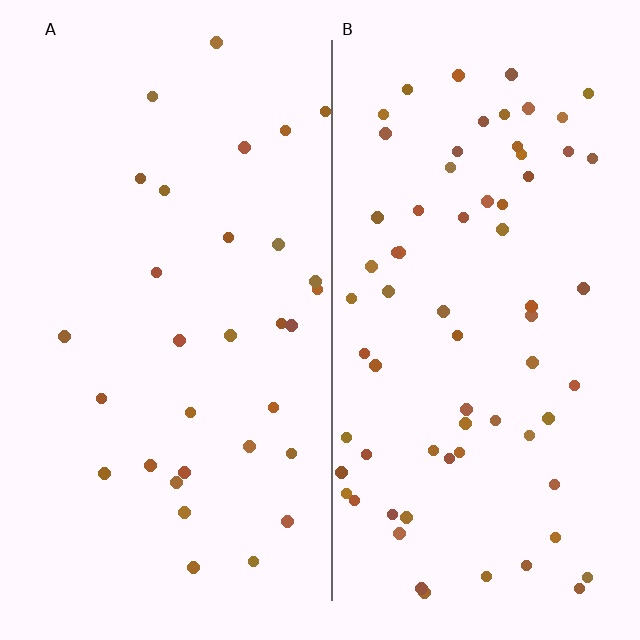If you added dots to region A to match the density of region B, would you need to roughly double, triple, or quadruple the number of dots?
Approximately double.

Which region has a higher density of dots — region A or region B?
B (the right).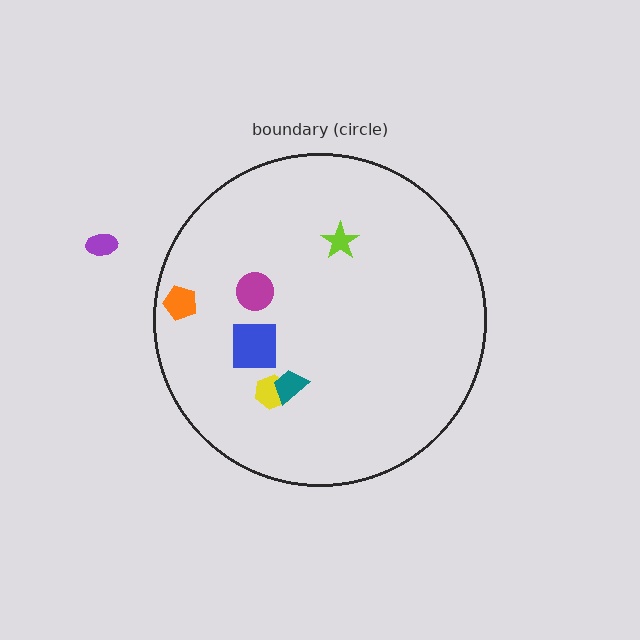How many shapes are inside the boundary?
6 inside, 1 outside.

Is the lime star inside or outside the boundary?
Inside.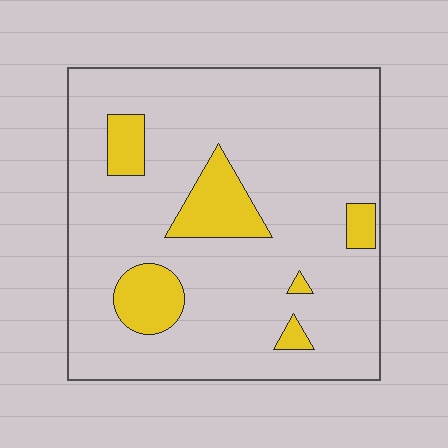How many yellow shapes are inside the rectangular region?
6.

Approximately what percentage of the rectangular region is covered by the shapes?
Approximately 15%.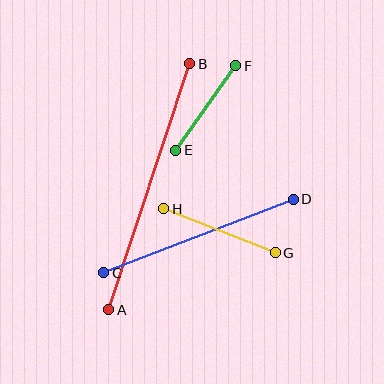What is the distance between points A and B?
The distance is approximately 259 pixels.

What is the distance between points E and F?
The distance is approximately 104 pixels.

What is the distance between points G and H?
The distance is approximately 120 pixels.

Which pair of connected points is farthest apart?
Points A and B are farthest apart.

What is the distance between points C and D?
The distance is approximately 204 pixels.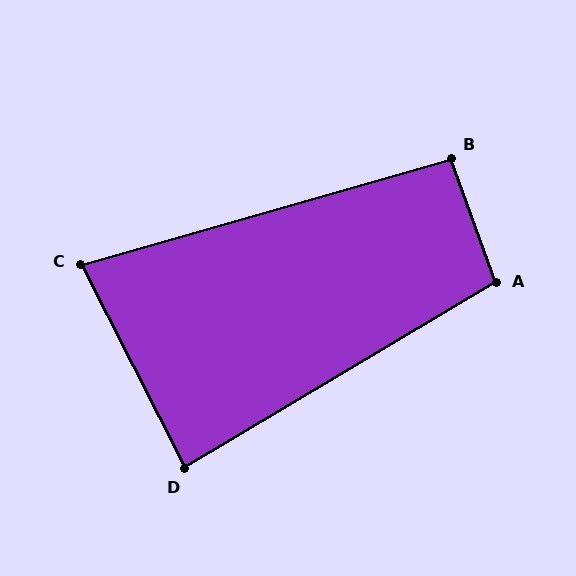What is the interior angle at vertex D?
Approximately 86 degrees (approximately right).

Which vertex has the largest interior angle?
A, at approximately 101 degrees.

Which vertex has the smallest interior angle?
C, at approximately 79 degrees.